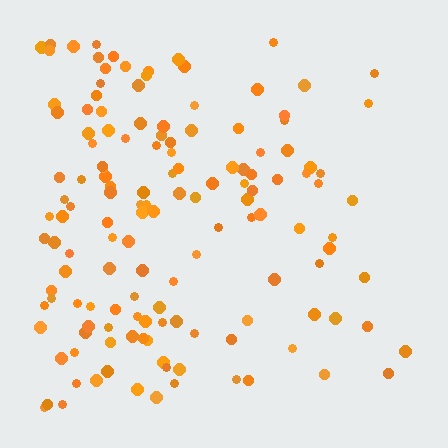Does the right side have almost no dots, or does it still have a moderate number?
Still a moderate number, just noticeably fewer than the left.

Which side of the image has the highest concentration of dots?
The left.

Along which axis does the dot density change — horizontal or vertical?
Horizontal.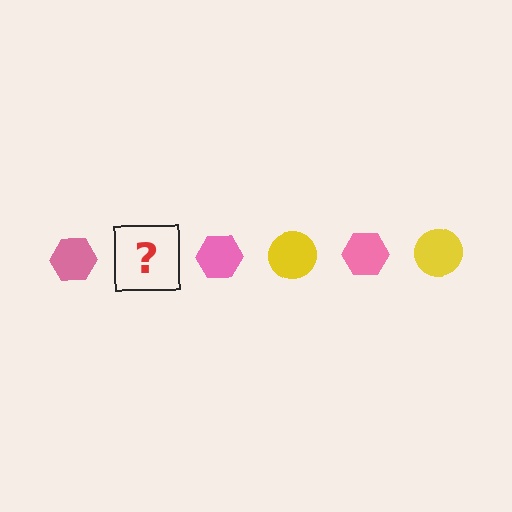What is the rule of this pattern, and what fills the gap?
The rule is that the pattern alternates between pink hexagon and yellow circle. The gap should be filled with a yellow circle.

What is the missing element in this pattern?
The missing element is a yellow circle.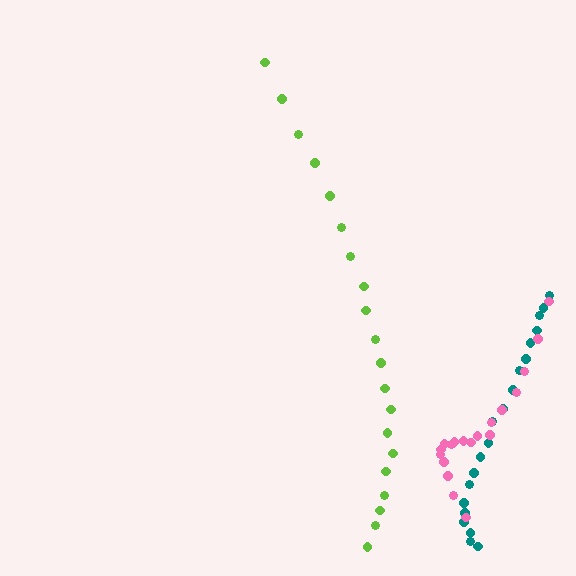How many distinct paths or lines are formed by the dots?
There are 3 distinct paths.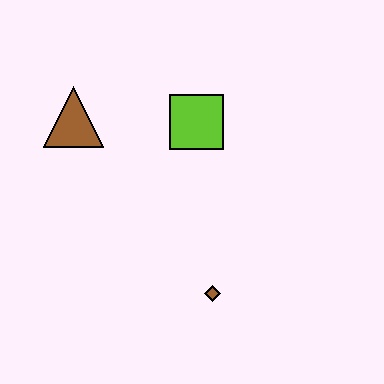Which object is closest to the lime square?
The brown triangle is closest to the lime square.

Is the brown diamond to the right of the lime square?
Yes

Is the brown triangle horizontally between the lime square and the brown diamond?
No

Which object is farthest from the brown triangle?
The brown diamond is farthest from the brown triangle.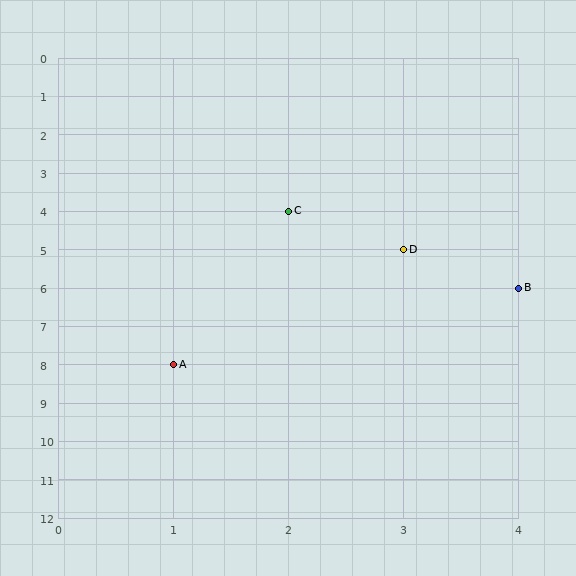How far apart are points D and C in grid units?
Points D and C are 1 column and 1 row apart (about 1.4 grid units diagonally).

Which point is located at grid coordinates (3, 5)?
Point D is at (3, 5).